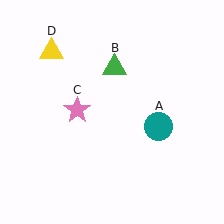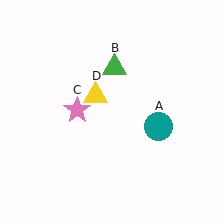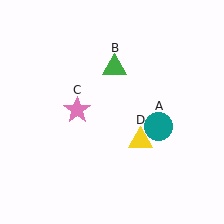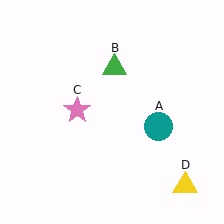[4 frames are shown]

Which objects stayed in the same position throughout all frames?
Teal circle (object A) and green triangle (object B) and pink star (object C) remained stationary.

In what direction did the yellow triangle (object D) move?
The yellow triangle (object D) moved down and to the right.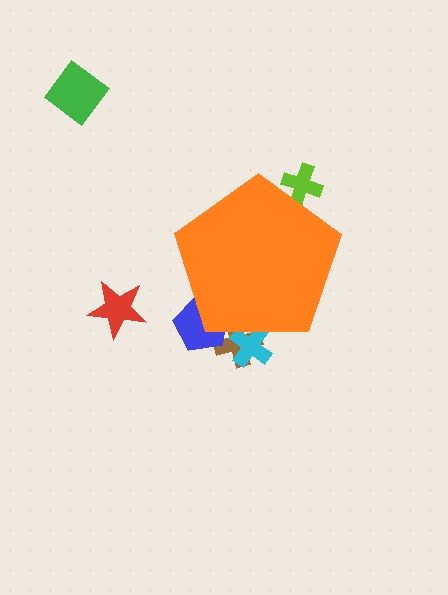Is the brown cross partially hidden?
Yes, the brown cross is partially hidden behind the orange pentagon.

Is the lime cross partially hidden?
Yes, the lime cross is partially hidden behind the orange pentagon.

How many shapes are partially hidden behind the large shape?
4 shapes are partially hidden.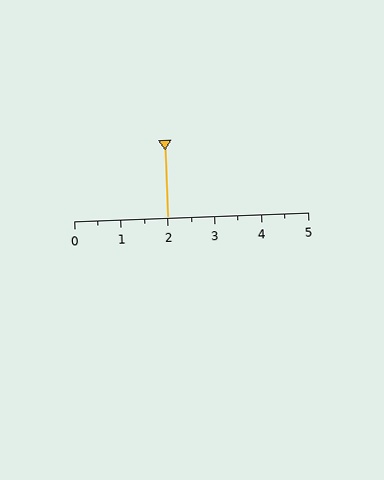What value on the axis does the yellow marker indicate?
The marker indicates approximately 2.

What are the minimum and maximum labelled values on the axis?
The axis runs from 0 to 5.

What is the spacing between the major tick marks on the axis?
The major ticks are spaced 1 apart.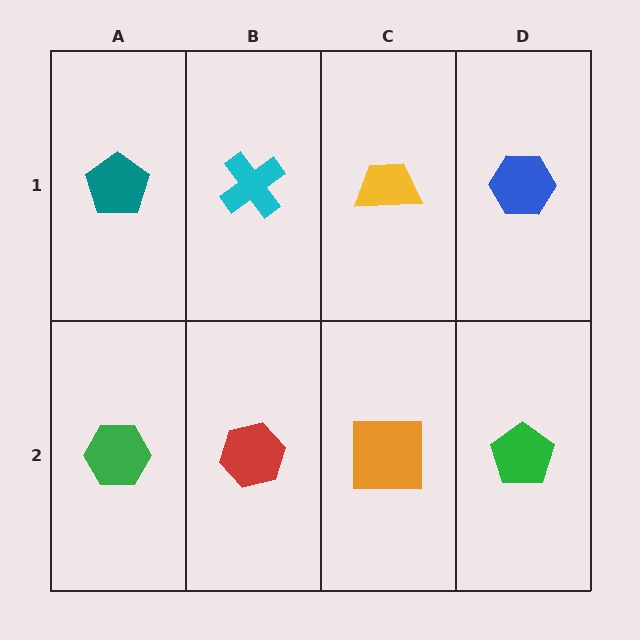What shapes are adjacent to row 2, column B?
A cyan cross (row 1, column B), a green hexagon (row 2, column A), an orange square (row 2, column C).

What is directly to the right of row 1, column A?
A cyan cross.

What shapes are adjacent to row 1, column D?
A green pentagon (row 2, column D), a yellow trapezoid (row 1, column C).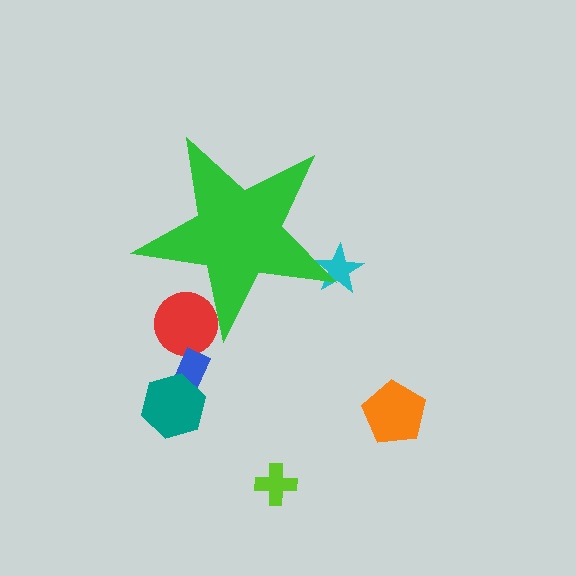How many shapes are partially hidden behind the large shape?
2 shapes are partially hidden.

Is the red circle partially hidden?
Yes, the red circle is partially hidden behind the green star.